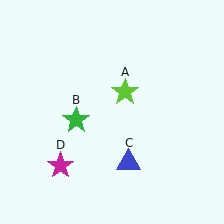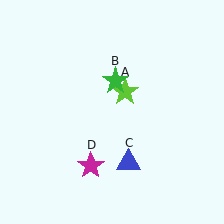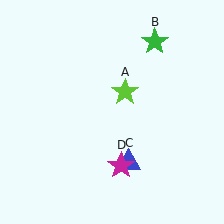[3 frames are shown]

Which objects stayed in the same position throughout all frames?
Lime star (object A) and blue triangle (object C) remained stationary.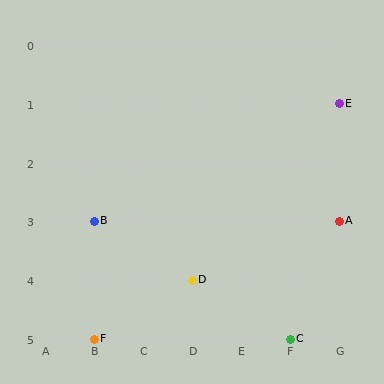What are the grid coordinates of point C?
Point C is at grid coordinates (F, 5).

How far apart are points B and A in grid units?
Points B and A are 5 columns apart.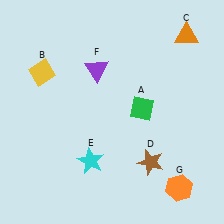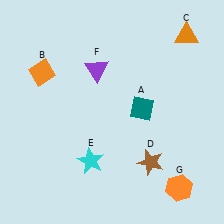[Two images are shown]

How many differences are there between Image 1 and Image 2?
There are 2 differences between the two images.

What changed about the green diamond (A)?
In Image 1, A is green. In Image 2, it changed to teal.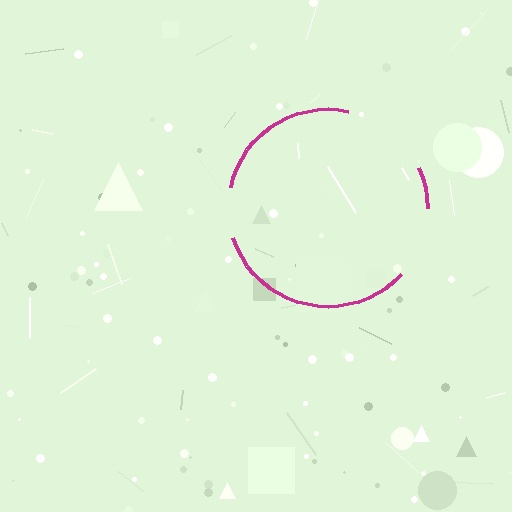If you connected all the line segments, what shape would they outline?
They would outline a circle.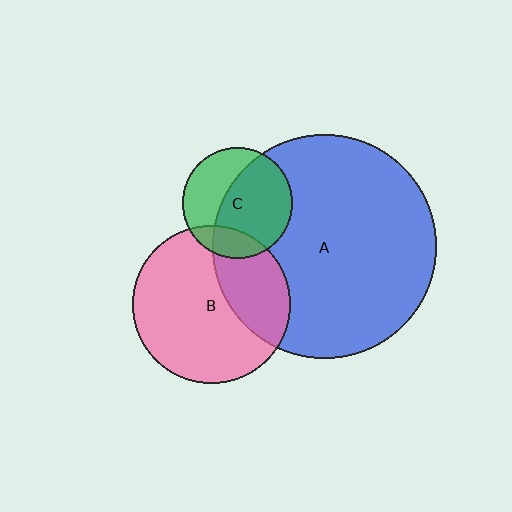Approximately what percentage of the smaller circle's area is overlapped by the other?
Approximately 15%.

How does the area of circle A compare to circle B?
Approximately 2.0 times.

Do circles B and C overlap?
Yes.